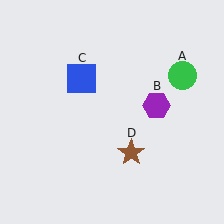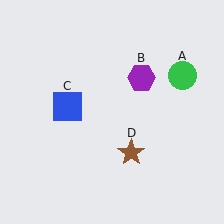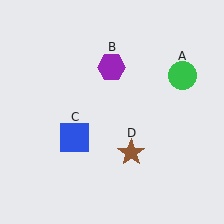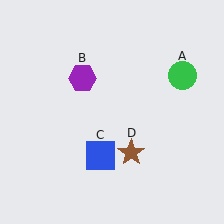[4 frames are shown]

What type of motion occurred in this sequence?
The purple hexagon (object B), blue square (object C) rotated counterclockwise around the center of the scene.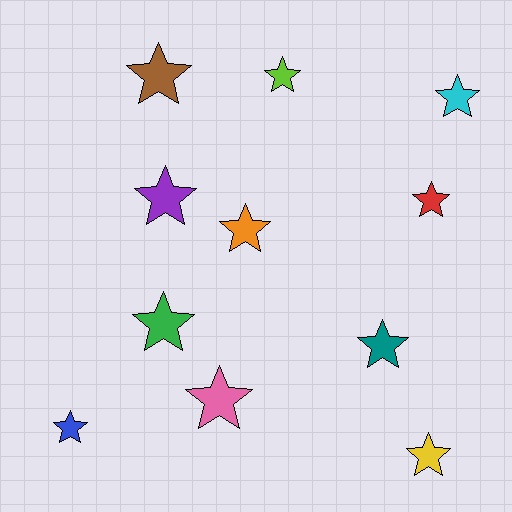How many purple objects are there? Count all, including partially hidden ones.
There is 1 purple object.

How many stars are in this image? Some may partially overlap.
There are 11 stars.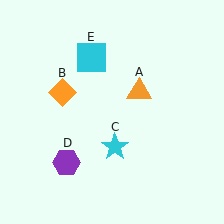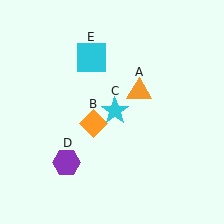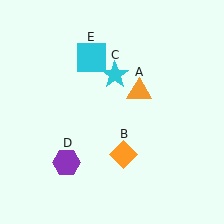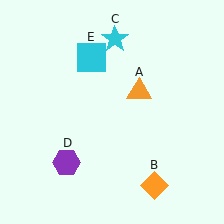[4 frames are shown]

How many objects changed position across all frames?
2 objects changed position: orange diamond (object B), cyan star (object C).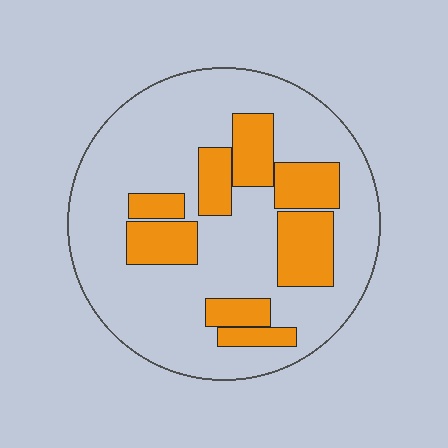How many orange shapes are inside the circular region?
8.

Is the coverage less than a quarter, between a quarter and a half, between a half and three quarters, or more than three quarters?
Between a quarter and a half.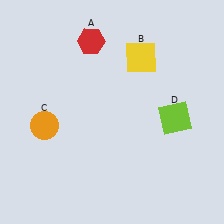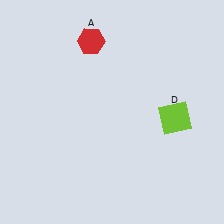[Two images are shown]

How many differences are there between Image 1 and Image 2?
There are 2 differences between the two images.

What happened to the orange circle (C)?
The orange circle (C) was removed in Image 2. It was in the bottom-left area of Image 1.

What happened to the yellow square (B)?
The yellow square (B) was removed in Image 2. It was in the top-right area of Image 1.